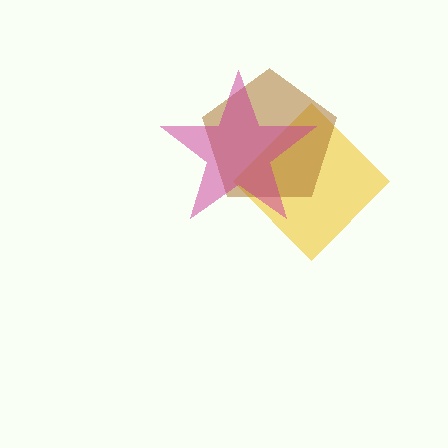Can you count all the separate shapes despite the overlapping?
Yes, there are 3 separate shapes.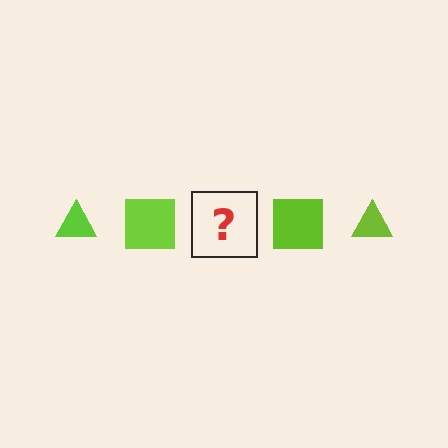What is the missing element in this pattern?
The missing element is a lime triangle.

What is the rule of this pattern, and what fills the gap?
The rule is that the pattern cycles through triangle, square shapes in lime. The gap should be filled with a lime triangle.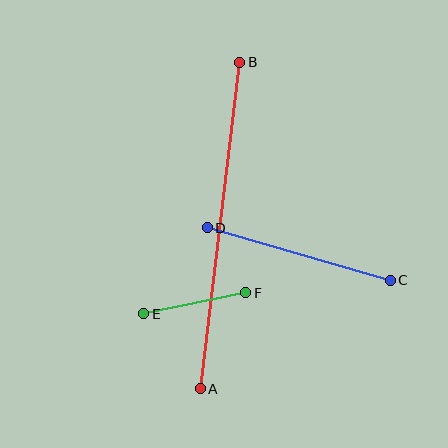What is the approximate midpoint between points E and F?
The midpoint is at approximately (195, 303) pixels.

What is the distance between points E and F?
The distance is approximately 104 pixels.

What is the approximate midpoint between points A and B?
The midpoint is at approximately (220, 225) pixels.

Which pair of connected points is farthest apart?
Points A and B are farthest apart.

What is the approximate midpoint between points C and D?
The midpoint is at approximately (299, 254) pixels.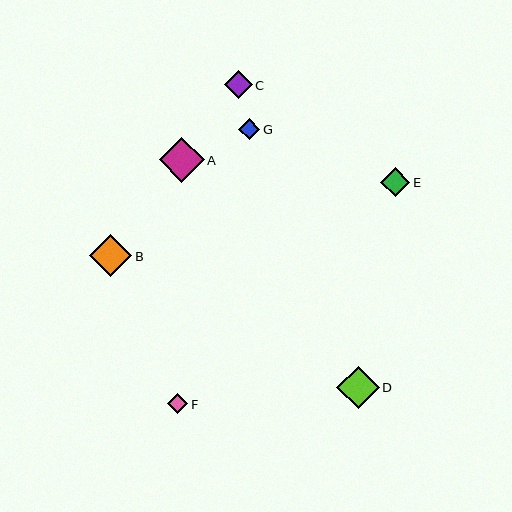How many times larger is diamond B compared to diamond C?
Diamond B is approximately 1.5 times the size of diamond C.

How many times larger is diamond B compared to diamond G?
Diamond B is approximately 2.0 times the size of diamond G.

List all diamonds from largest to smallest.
From largest to smallest: A, D, B, E, C, G, F.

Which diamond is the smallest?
Diamond F is the smallest with a size of approximately 20 pixels.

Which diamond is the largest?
Diamond A is the largest with a size of approximately 44 pixels.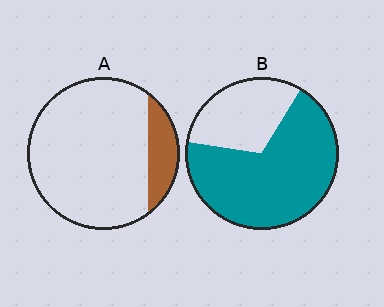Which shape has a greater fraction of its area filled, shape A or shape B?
Shape B.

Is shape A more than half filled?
No.